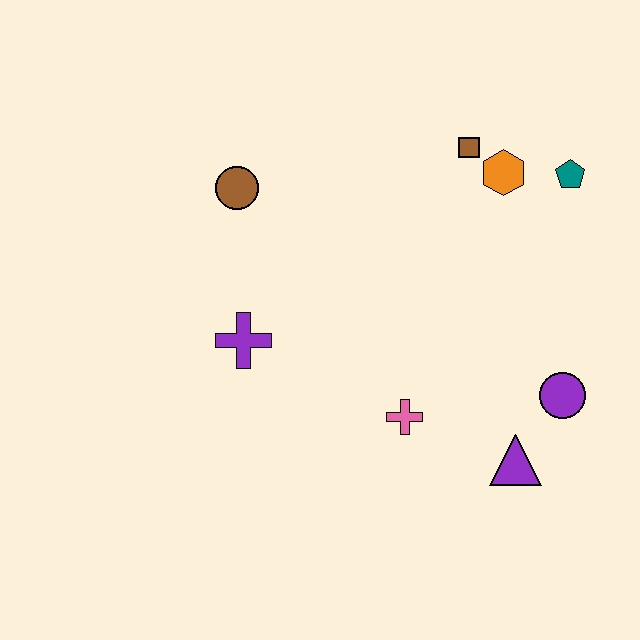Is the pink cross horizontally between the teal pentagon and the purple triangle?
No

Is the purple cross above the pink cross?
Yes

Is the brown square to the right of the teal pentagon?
No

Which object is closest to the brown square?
The orange hexagon is closest to the brown square.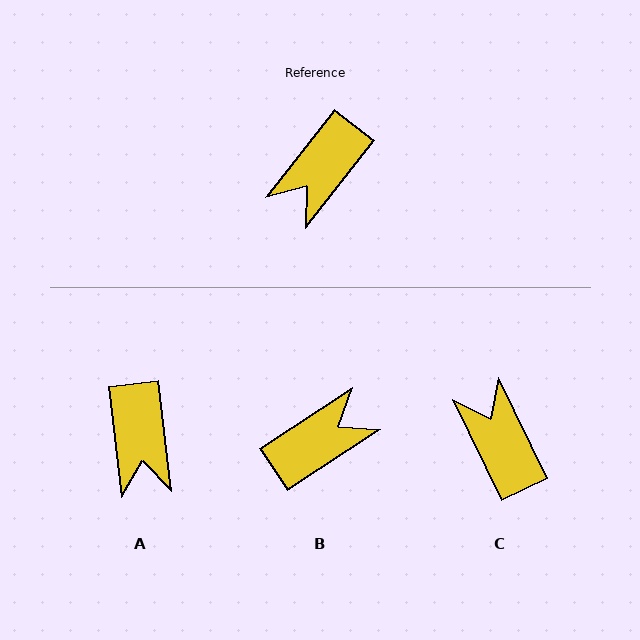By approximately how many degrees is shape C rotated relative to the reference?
Approximately 116 degrees clockwise.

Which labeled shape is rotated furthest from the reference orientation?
B, about 162 degrees away.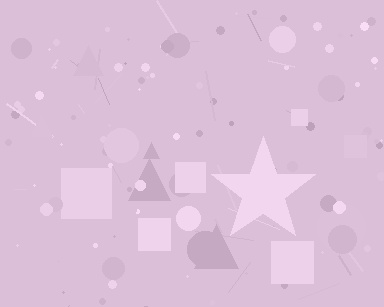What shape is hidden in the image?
A star is hidden in the image.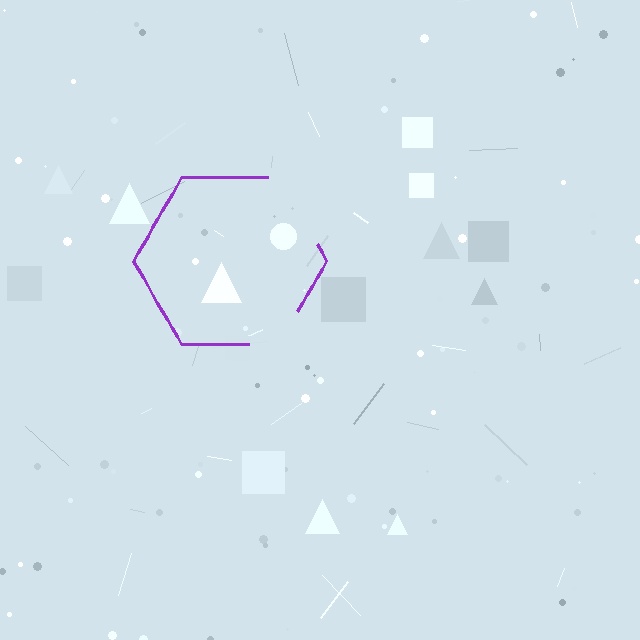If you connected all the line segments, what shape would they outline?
They would outline a hexagon.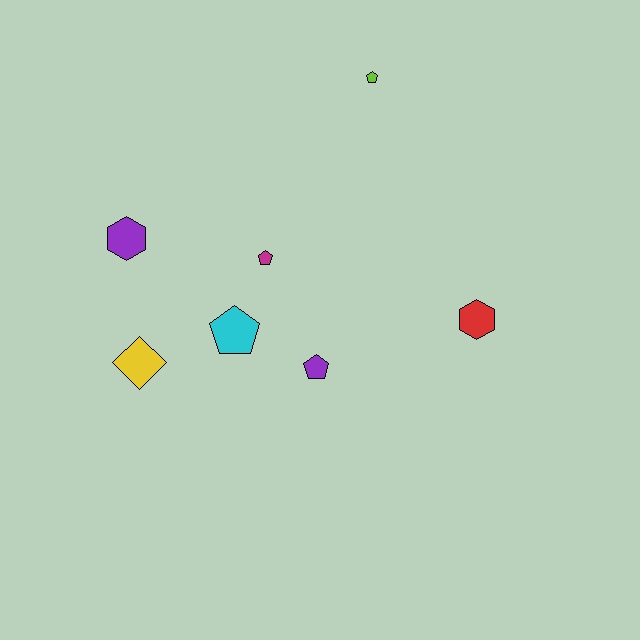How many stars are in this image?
There are no stars.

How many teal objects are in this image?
There are no teal objects.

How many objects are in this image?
There are 7 objects.